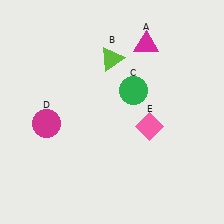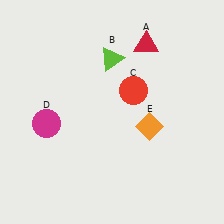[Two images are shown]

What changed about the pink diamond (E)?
In Image 1, E is pink. In Image 2, it changed to orange.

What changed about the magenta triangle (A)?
In Image 1, A is magenta. In Image 2, it changed to red.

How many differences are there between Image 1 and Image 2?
There are 3 differences between the two images.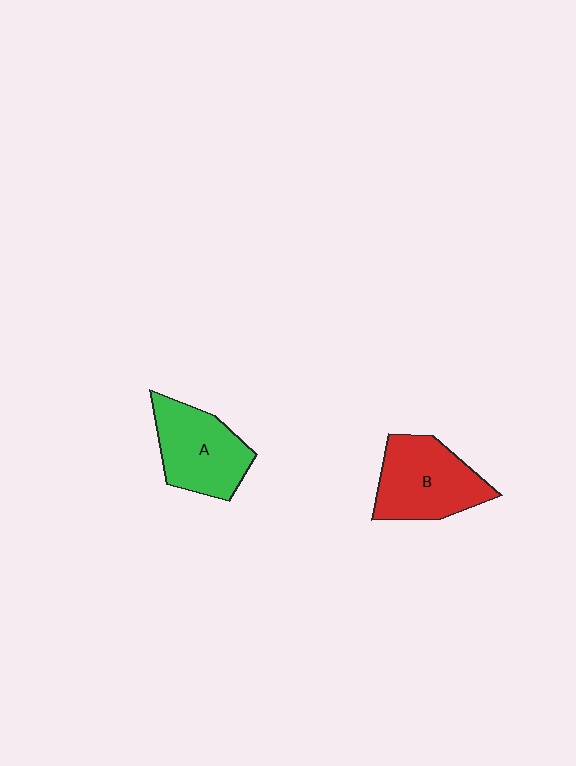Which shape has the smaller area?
Shape A (green).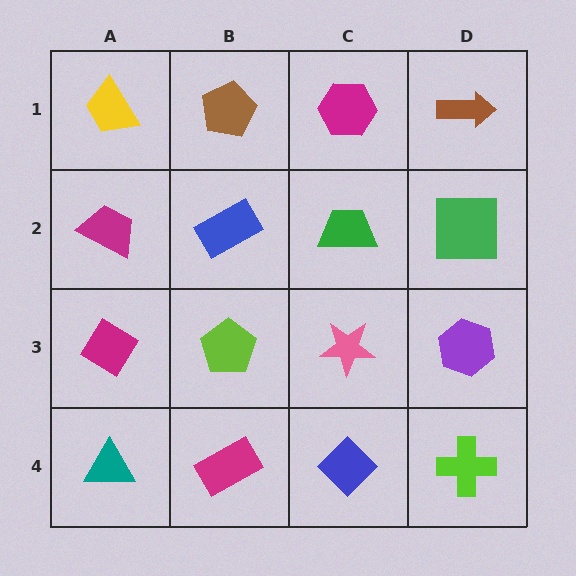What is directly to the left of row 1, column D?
A magenta hexagon.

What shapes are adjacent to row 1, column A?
A magenta trapezoid (row 2, column A), a brown pentagon (row 1, column B).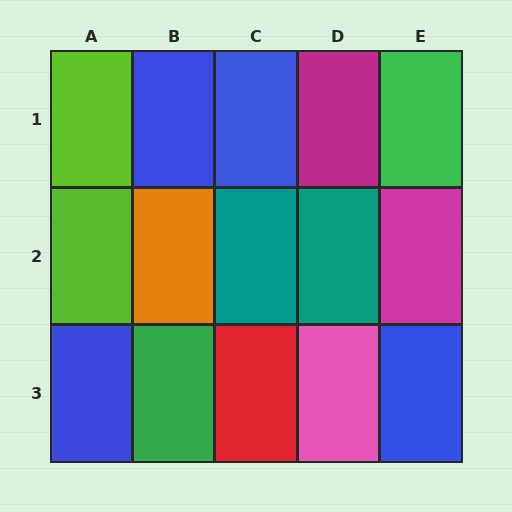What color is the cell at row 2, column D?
Teal.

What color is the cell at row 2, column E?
Magenta.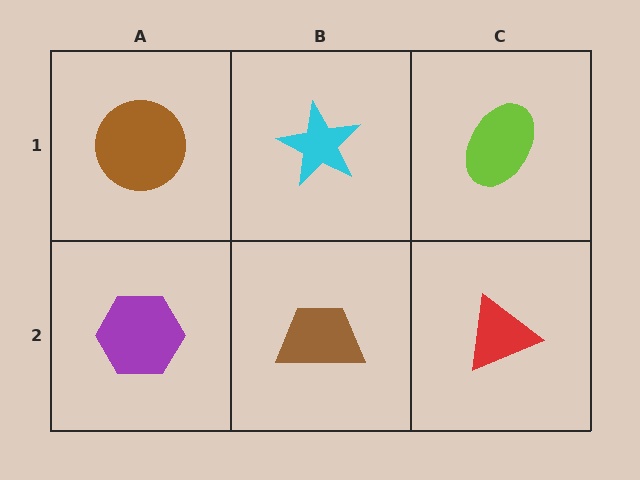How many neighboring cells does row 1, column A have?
2.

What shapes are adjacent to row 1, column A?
A purple hexagon (row 2, column A), a cyan star (row 1, column B).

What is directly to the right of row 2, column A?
A brown trapezoid.